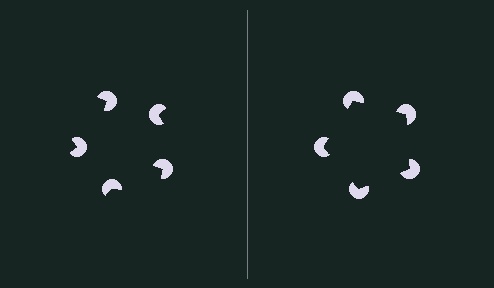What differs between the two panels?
The pac-man discs are positioned identically on both sides; only the wedge orientations differ. On the right they align to a pentagon; on the left they are misaligned.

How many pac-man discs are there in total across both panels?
10 — 5 on each side.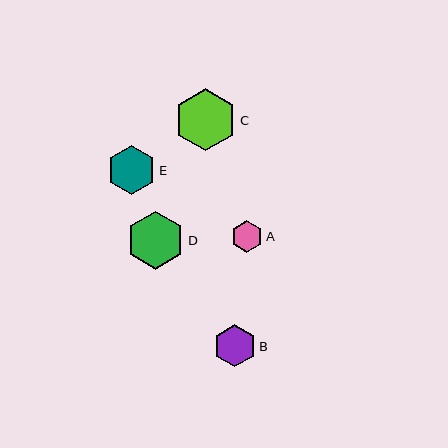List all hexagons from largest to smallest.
From largest to smallest: C, D, E, B, A.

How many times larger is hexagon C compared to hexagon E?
Hexagon C is approximately 1.3 times the size of hexagon E.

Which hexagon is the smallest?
Hexagon A is the smallest with a size of approximately 32 pixels.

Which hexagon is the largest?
Hexagon C is the largest with a size of approximately 62 pixels.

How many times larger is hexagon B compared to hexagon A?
Hexagon B is approximately 1.3 times the size of hexagon A.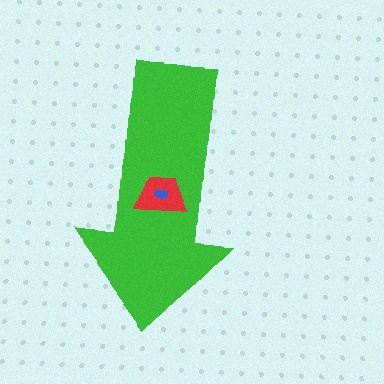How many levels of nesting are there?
3.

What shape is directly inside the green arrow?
The red trapezoid.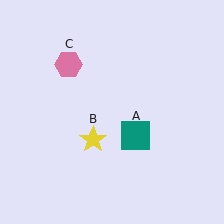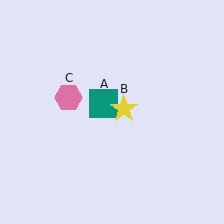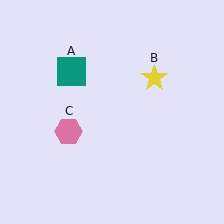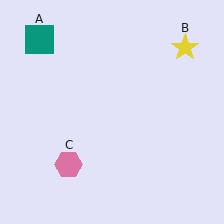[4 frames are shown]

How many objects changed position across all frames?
3 objects changed position: teal square (object A), yellow star (object B), pink hexagon (object C).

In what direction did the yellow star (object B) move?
The yellow star (object B) moved up and to the right.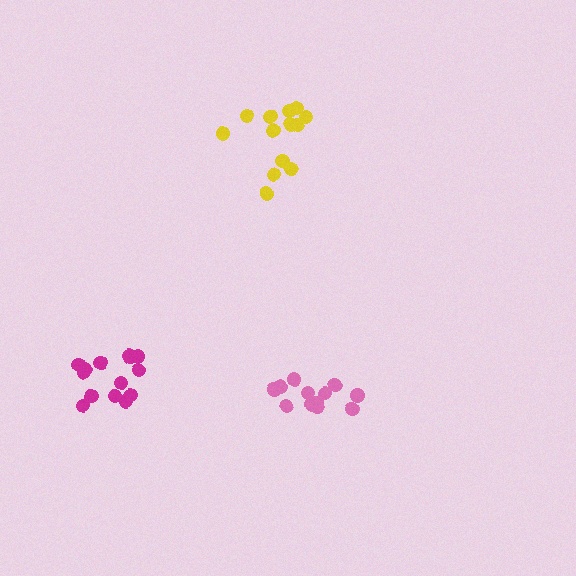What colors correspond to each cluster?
The clusters are colored: magenta, pink, yellow.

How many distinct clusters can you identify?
There are 3 distinct clusters.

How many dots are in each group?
Group 1: 14 dots, Group 2: 12 dots, Group 3: 13 dots (39 total).